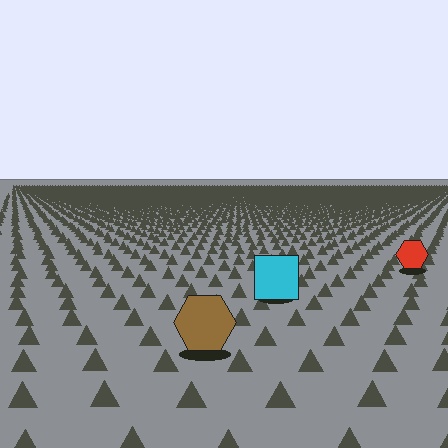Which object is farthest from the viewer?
The red hexagon is farthest from the viewer. It appears smaller and the ground texture around it is denser.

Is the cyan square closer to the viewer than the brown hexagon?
No. The brown hexagon is closer — you can tell from the texture gradient: the ground texture is coarser near it.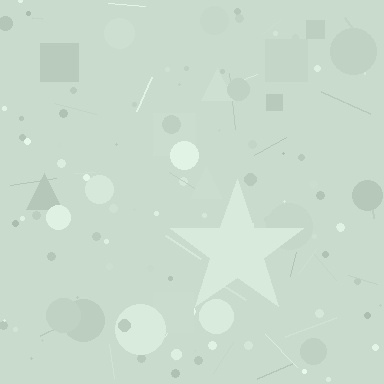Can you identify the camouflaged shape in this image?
The camouflaged shape is a star.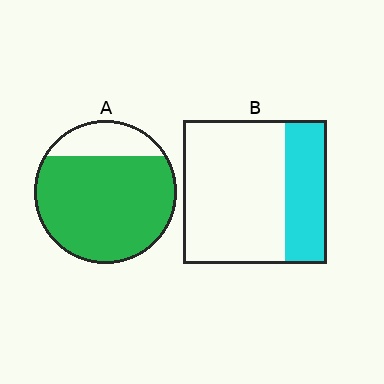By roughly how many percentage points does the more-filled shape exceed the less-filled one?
By roughly 50 percentage points (A over B).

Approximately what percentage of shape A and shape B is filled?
A is approximately 80% and B is approximately 30%.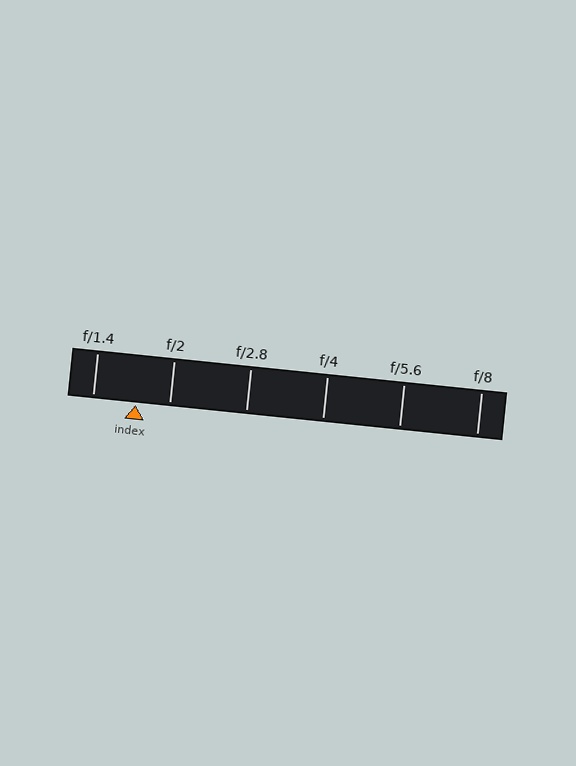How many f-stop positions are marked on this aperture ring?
There are 6 f-stop positions marked.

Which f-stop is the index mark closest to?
The index mark is closest to f/2.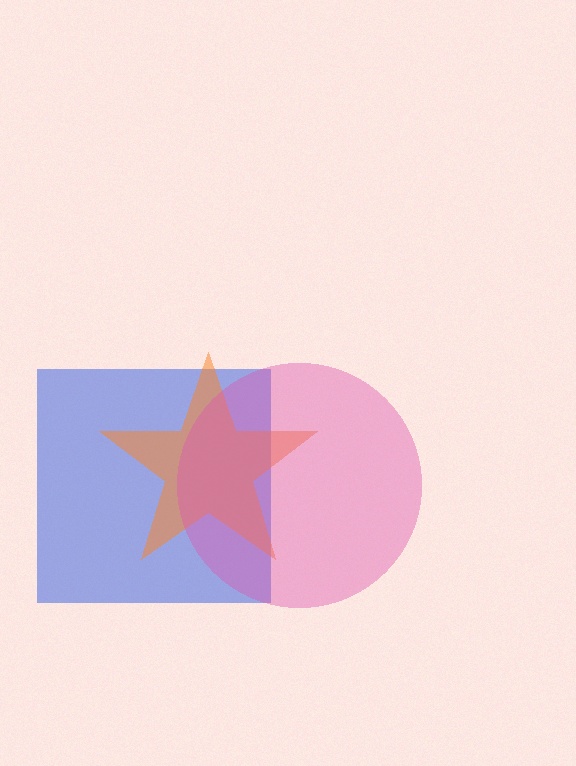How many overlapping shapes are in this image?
There are 3 overlapping shapes in the image.